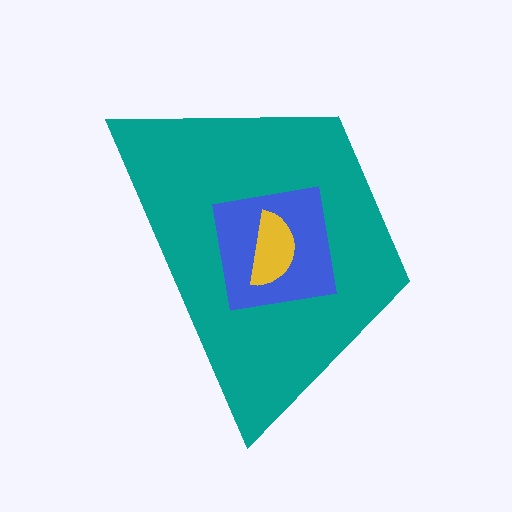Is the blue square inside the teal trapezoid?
Yes.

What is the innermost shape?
The yellow semicircle.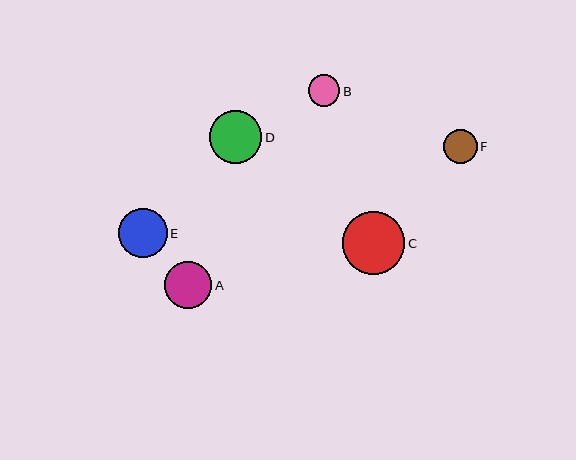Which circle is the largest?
Circle C is the largest with a size of approximately 63 pixels.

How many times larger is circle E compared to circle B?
Circle E is approximately 1.6 times the size of circle B.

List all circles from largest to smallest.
From largest to smallest: C, D, E, A, F, B.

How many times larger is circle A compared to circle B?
Circle A is approximately 1.5 times the size of circle B.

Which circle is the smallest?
Circle B is the smallest with a size of approximately 31 pixels.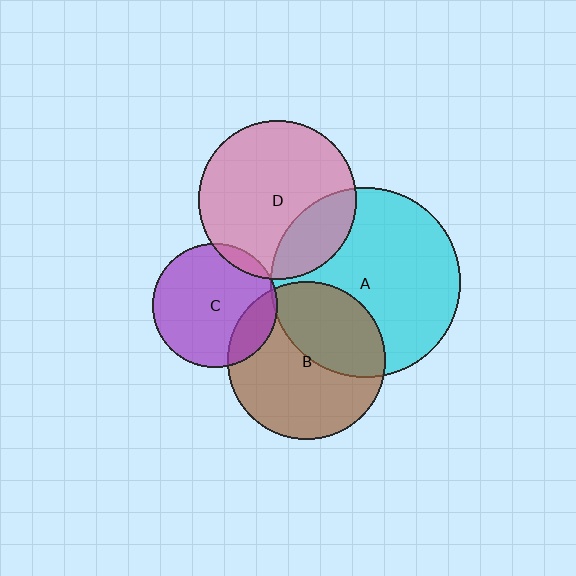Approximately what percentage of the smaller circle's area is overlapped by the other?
Approximately 15%.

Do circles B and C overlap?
Yes.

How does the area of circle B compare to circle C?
Approximately 1.6 times.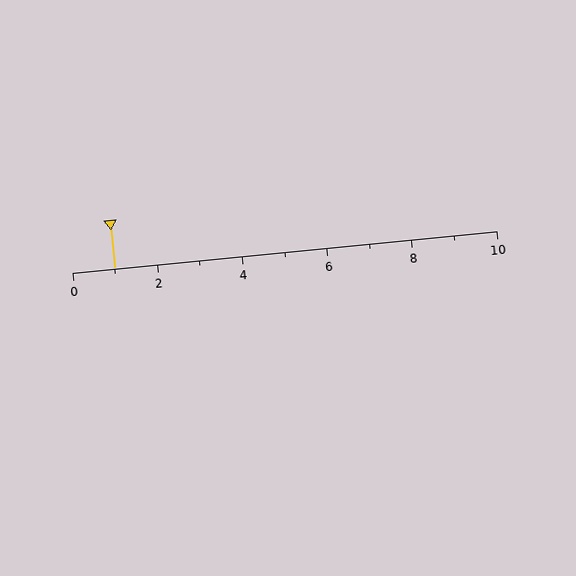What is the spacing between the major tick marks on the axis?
The major ticks are spaced 2 apart.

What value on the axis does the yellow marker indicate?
The marker indicates approximately 1.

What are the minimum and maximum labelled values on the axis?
The axis runs from 0 to 10.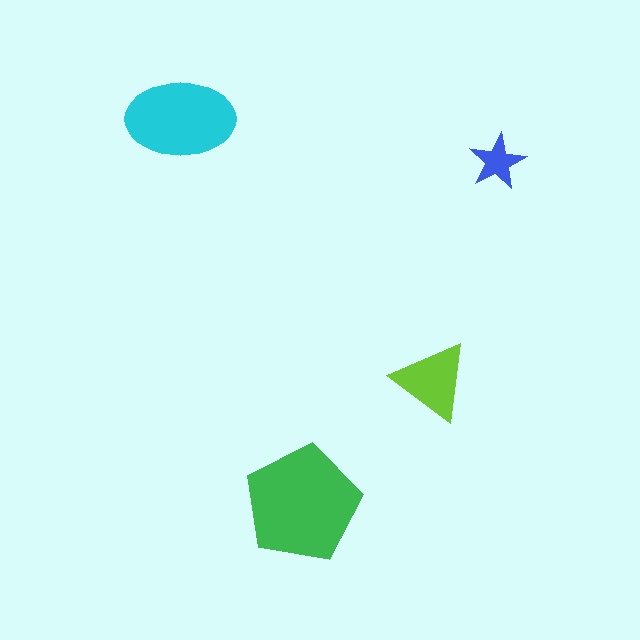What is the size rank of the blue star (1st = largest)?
4th.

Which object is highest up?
The cyan ellipse is topmost.